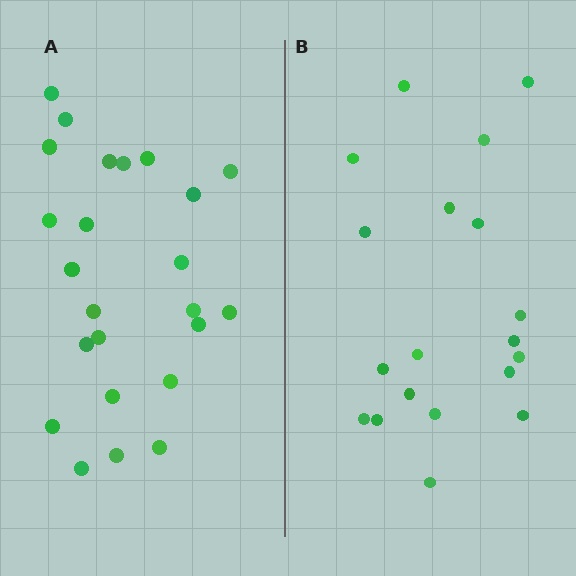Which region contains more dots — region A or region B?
Region A (the left region) has more dots.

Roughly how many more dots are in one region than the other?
Region A has about 5 more dots than region B.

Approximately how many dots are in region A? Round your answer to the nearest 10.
About 20 dots. (The exact count is 24, which rounds to 20.)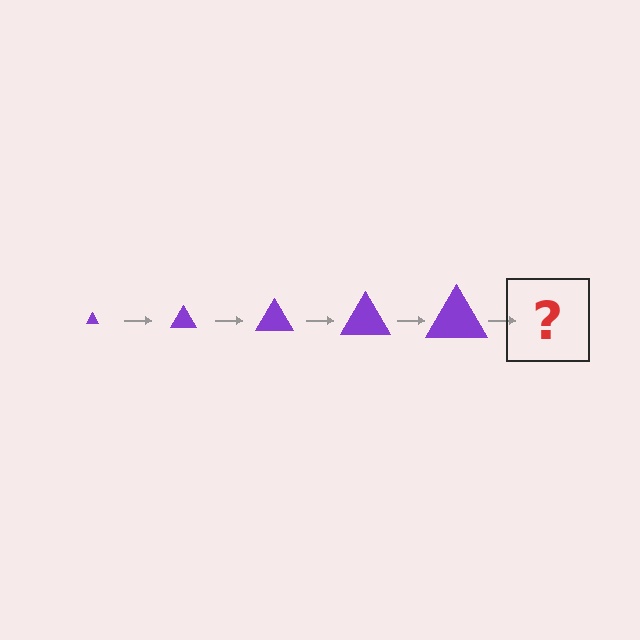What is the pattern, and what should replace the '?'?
The pattern is that the triangle gets progressively larger each step. The '?' should be a purple triangle, larger than the previous one.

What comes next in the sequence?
The next element should be a purple triangle, larger than the previous one.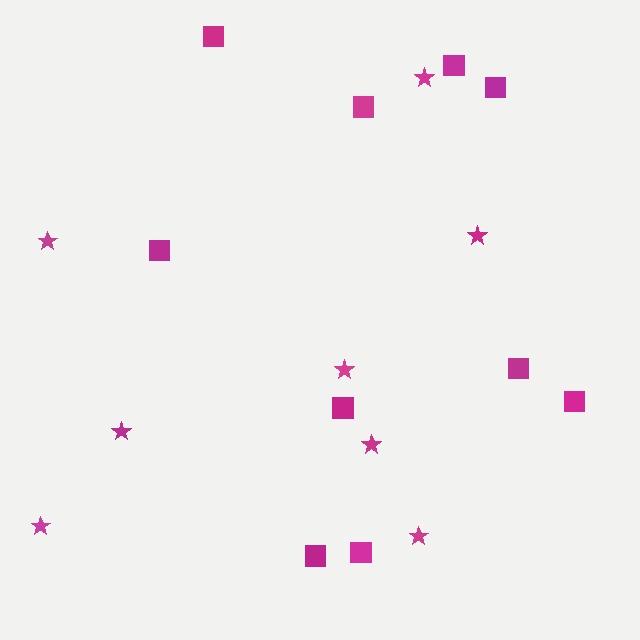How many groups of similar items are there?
There are 2 groups: one group of stars (8) and one group of squares (10).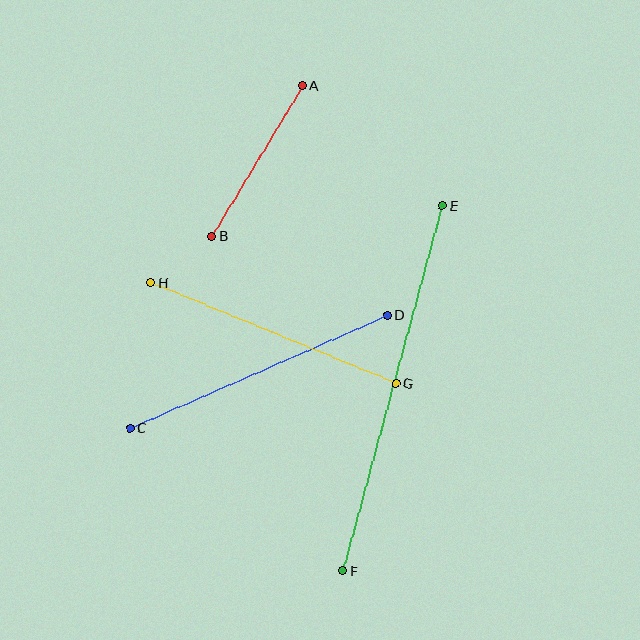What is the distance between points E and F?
The distance is approximately 379 pixels.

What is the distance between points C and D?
The distance is approximately 281 pixels.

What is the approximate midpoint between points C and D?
The midpoint is at approximately (259, 371) pixels.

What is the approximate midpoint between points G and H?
The midpoint is at approximately (274, 333) pixels.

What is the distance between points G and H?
The distance is approximately 264 pixels.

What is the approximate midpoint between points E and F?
The midpoint is at approximately (393, 388) pixels.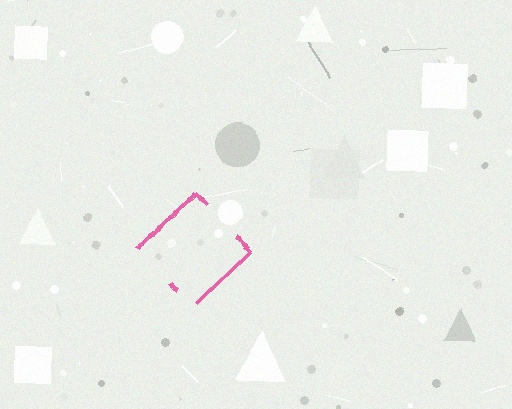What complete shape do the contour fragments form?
The contour fragments form a diamond.